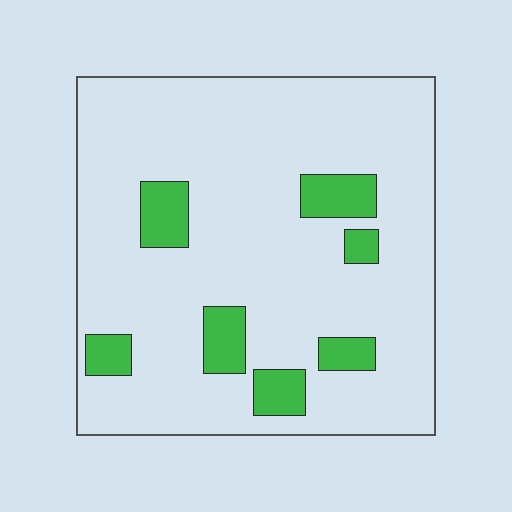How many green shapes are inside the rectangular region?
7.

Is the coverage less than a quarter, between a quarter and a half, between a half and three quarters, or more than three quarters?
Less than a quarter.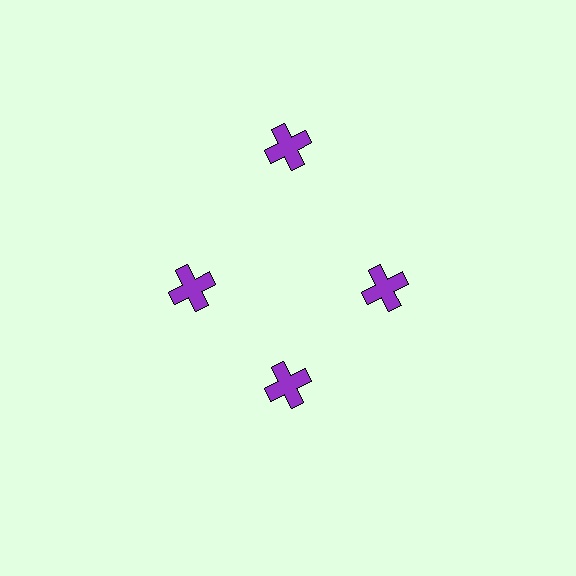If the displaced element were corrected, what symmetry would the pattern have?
It would have 4-fold rotational symmetry — the pattern would map onto itself every 90 degrees.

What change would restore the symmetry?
The symmetry would be restored by moving it inward, back onto the ring so that all 4 crosses sit at equal angles and equal distance from the center.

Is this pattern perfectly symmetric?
No. The 4 purple crosses are arranged in a ring, but one element near the 12 o'clock position is pushed outward from the center, breaking the 4-fold rotational symmetry.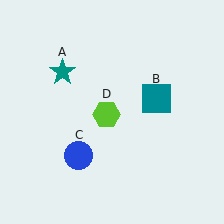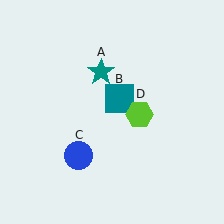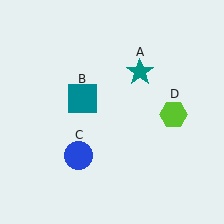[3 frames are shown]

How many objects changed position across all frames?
3 objects changed position: teal star (object A), teal square (object B), lime hexagon (object D).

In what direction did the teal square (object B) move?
The teal square (object B) moved left.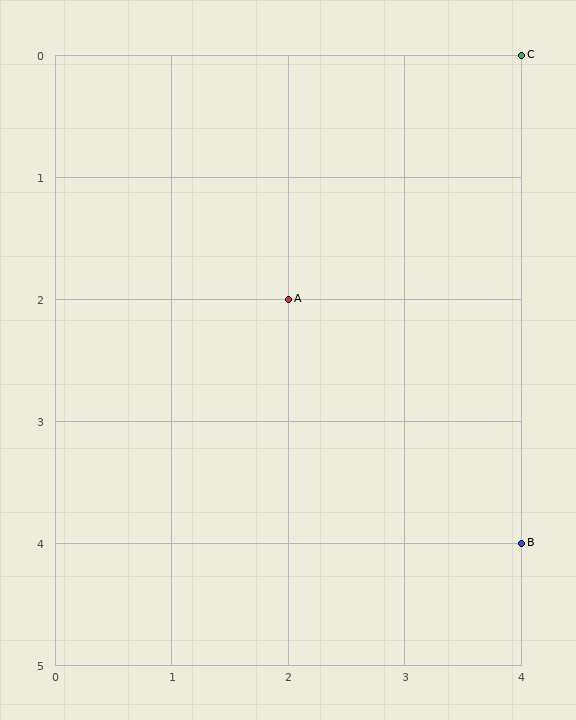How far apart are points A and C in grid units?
Points A and C are 2 columns and 2 rows apart (about 2.8 grid units diagonally).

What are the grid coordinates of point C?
Point C is at grid coordinates (4, 0).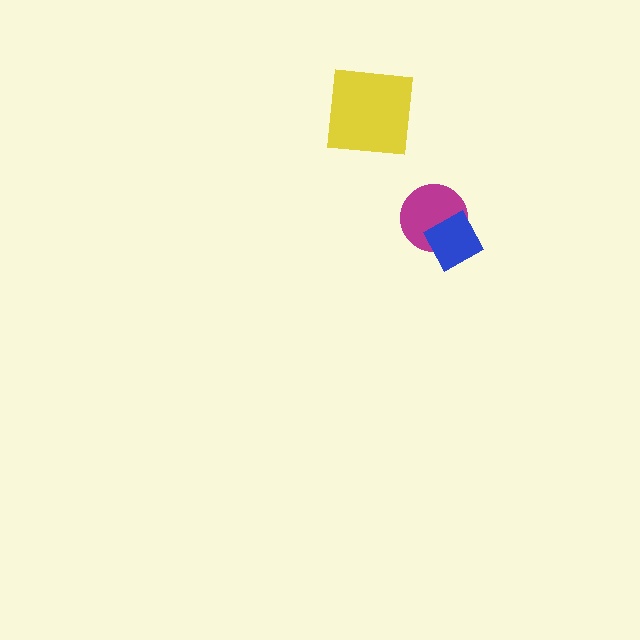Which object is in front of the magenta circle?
The blue diamond is in front of the magenta circle.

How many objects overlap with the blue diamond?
1 object overlaps with the blue diamond.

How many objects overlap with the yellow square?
0 objects overlap with the yellow square.